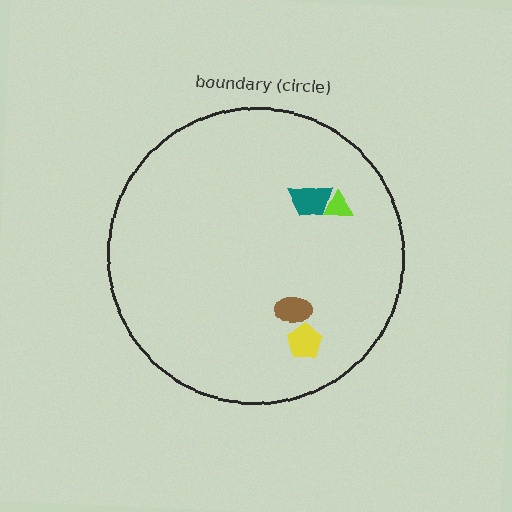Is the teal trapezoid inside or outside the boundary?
Inside.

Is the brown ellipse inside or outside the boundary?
Inside.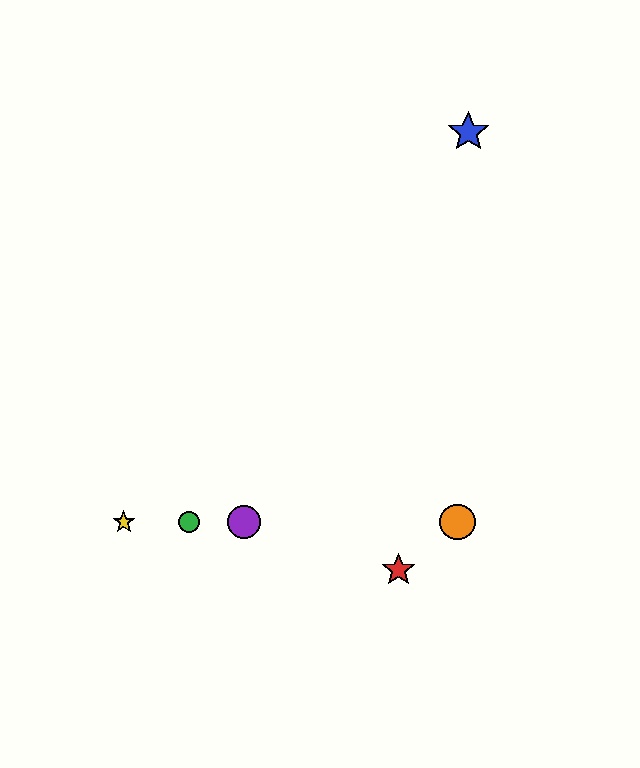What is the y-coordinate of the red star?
The red star is at y≈570.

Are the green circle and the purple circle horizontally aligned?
Yes, both are at y≈522.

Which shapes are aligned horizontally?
The green circle, the yellow star, the purple circle, the orange circle are aligned horizontally.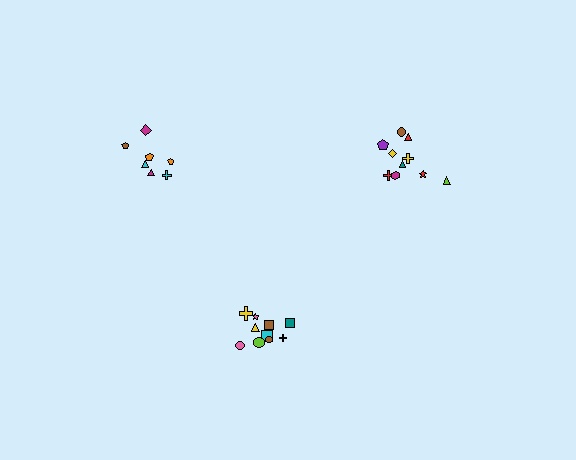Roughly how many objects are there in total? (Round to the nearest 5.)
Roughly 25 objects in total.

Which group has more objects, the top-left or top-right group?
The top-right group.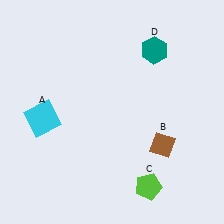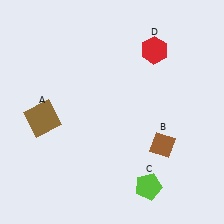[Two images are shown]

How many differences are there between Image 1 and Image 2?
There are 2 differences between the two images.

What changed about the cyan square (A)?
In Image 1, A is cyan. In Image 2, it changed to brown.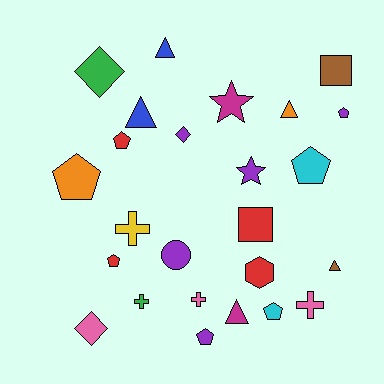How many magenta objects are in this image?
There are 2 magenta objects.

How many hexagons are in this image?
There is 1 hexagon.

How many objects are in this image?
There are 25 objects.